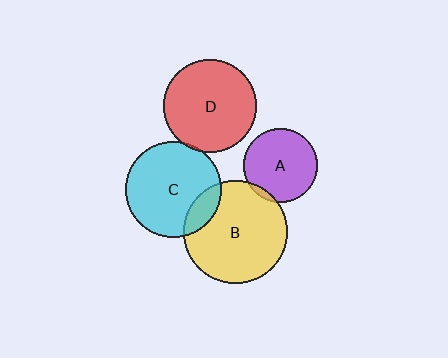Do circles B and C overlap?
Yes.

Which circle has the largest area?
Circle B (yellow).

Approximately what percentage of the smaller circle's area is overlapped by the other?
Approximately 15%.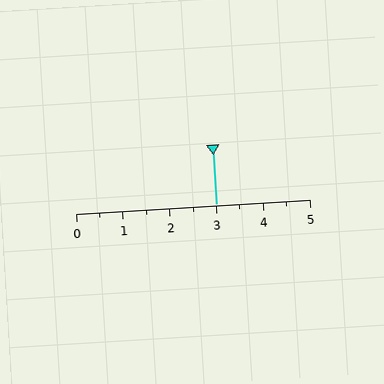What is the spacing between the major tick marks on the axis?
The major ticks are spaced 1 apart.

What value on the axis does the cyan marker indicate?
The marker indicates approximately 3.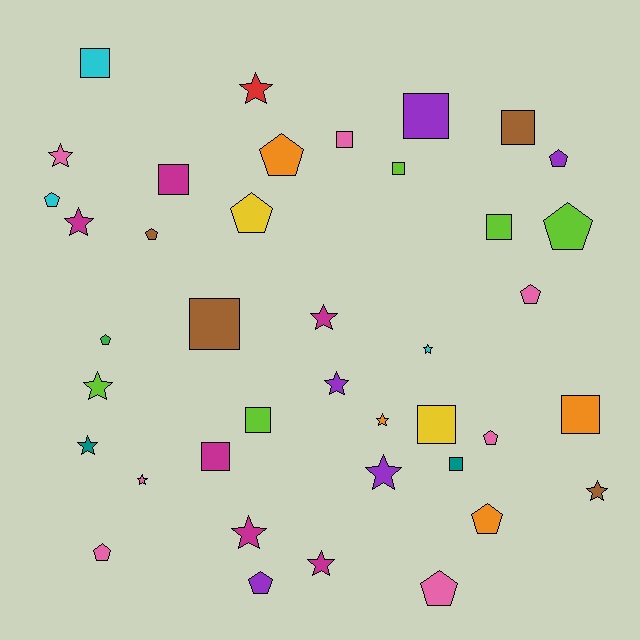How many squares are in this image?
There are 13 squares.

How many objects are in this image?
There are 40 objects.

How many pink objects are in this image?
There are 7 pink objects.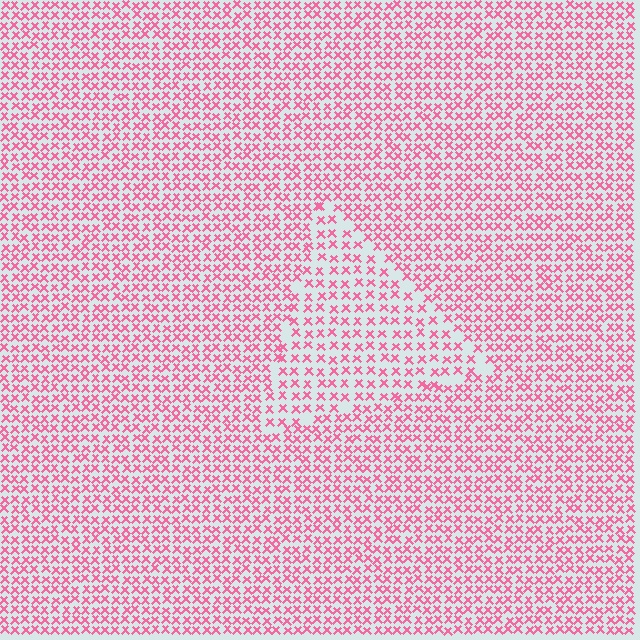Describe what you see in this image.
The image contains small pink elements arranged at two different densities. A triangle-shaped region is visible where the elements are less densely packed than the surrounding area.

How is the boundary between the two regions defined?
The boundary is defined by a change in element density (approximately 1.6x ratio). All elements are the same color, size, and shape.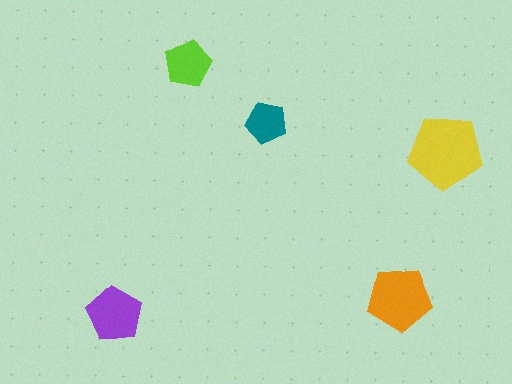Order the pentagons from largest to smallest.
the yellow one, the orange one, the purple one, the lime one, the teal one.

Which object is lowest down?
The purple pentagon is bottommost.